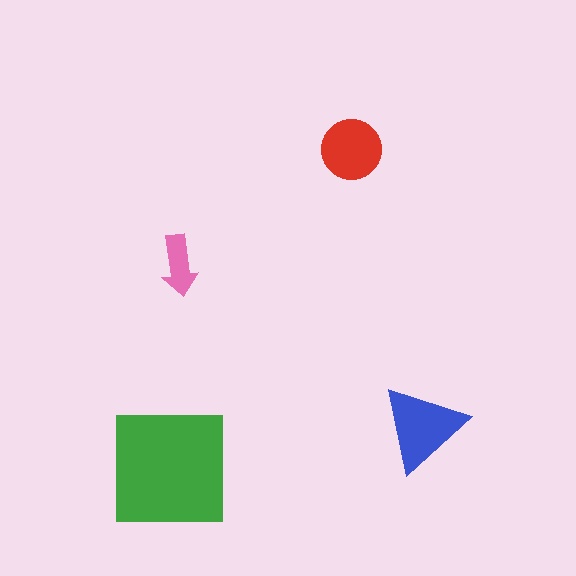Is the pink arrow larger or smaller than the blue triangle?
Smaller.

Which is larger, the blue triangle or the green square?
The green square.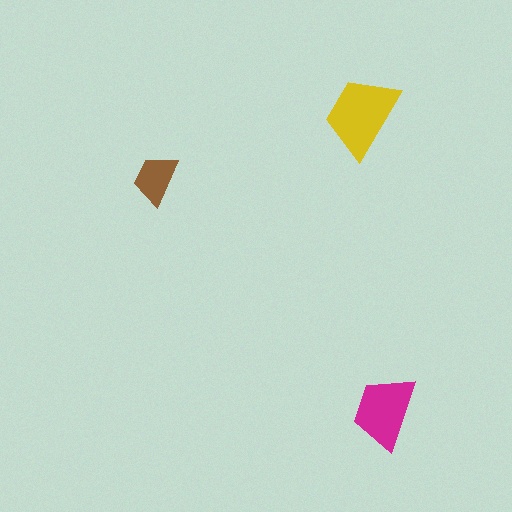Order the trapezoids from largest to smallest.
the yellow one, the magenta one, the brown one.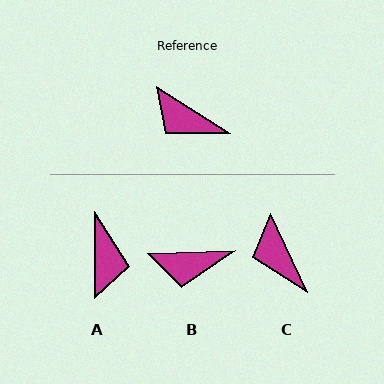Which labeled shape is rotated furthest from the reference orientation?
A, about 122 degrees away.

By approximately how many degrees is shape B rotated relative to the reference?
Approximately 35 degrees counter-clockwise.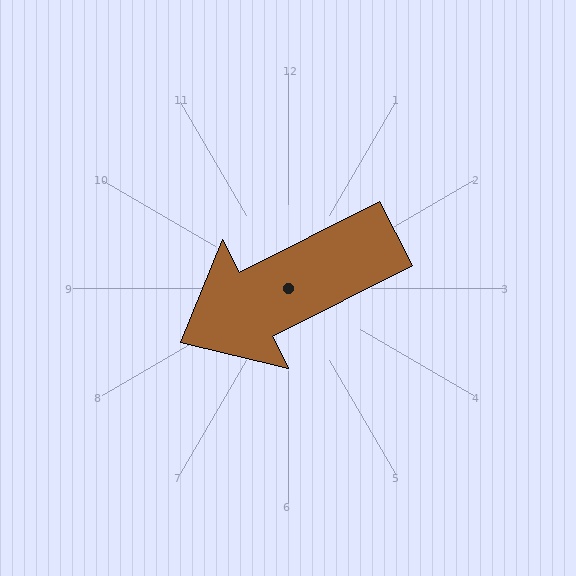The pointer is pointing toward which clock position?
Roughly 8 o'clock.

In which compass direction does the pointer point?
Southwest.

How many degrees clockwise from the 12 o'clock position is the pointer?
Approximately 243 degrees.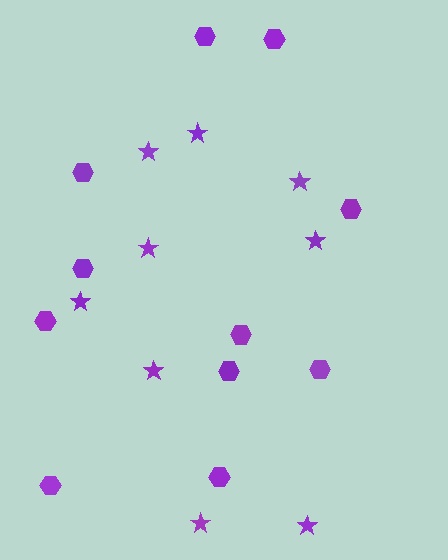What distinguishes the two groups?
There are 2 groups: one group of hexagons (11) and one group of stars (9).